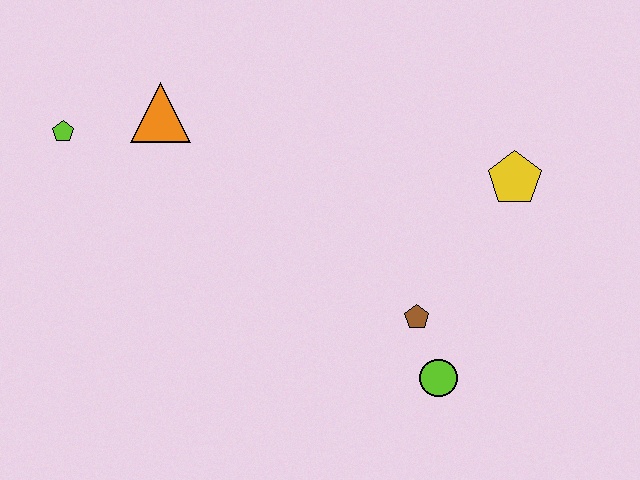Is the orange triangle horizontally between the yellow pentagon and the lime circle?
No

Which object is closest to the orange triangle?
The lime pentagon is closest to the orange triangle.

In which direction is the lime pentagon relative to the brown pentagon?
The lime pentagon is to the left of the brown pentagon.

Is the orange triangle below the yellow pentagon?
No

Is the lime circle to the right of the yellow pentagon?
No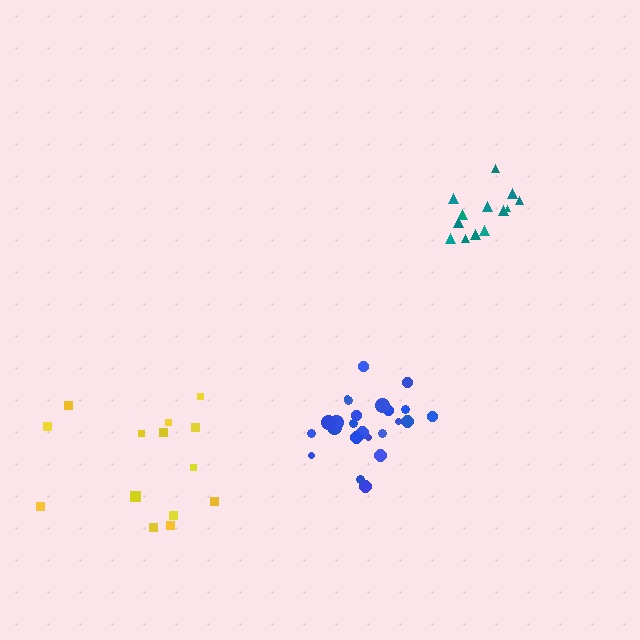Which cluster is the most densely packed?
Blue.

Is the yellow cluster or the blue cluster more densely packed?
Blue.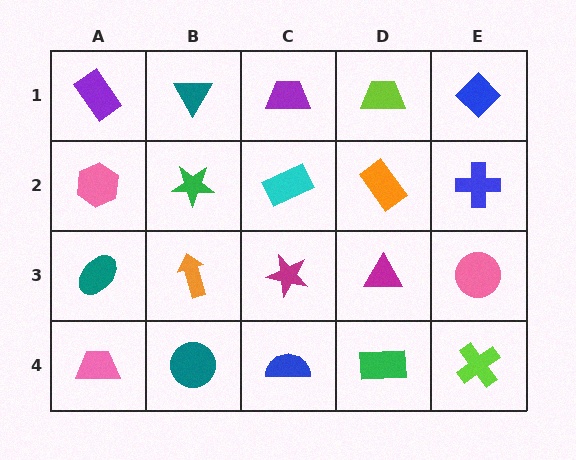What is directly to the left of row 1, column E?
A lime trapezoid.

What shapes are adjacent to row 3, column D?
An orange rectangle (row 2, column D), a green rectangle (row 4, column D), a magenta star (row 3, column C), a pink circle (row 3, column E).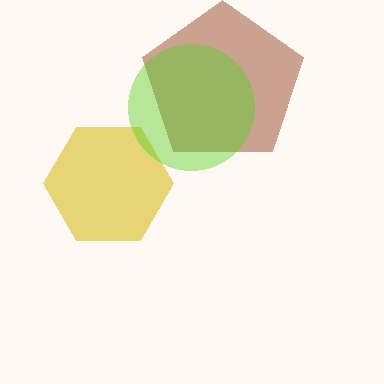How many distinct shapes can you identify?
There are 3 distinct shapes: a brown pentagon, a yellow hexagon, a lime circle.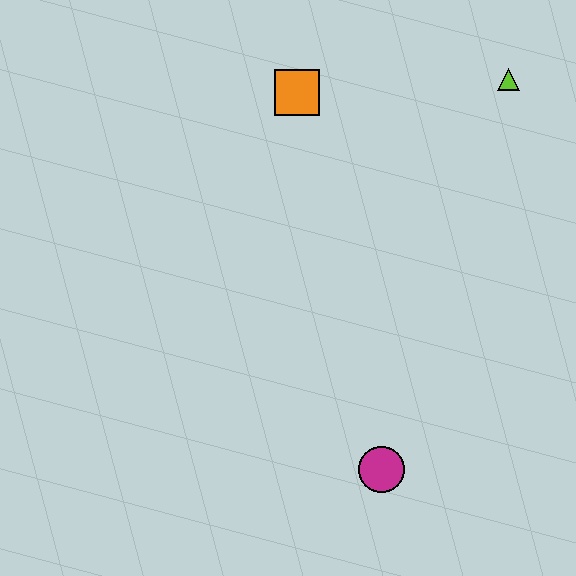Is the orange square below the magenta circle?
No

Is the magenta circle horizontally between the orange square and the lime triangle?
Yes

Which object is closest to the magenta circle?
The orange square is closest to the magenta circle.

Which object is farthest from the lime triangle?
The magenta circle is farthest from the lime triangle.